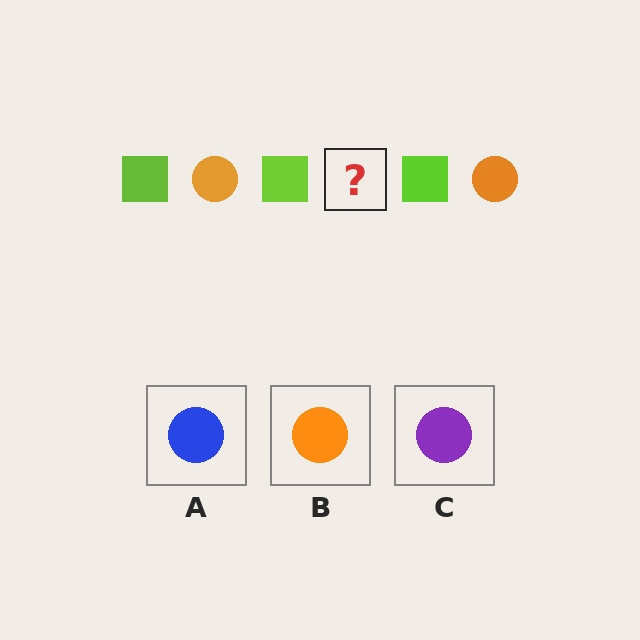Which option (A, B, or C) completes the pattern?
B.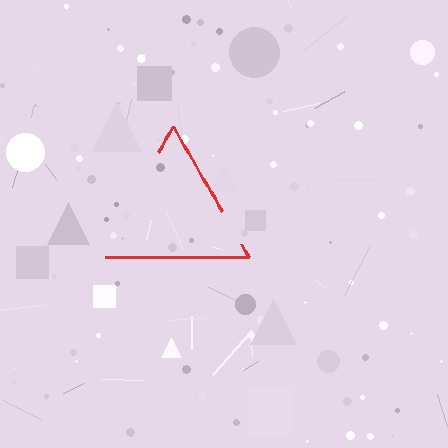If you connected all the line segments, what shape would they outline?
They would outline a triangle.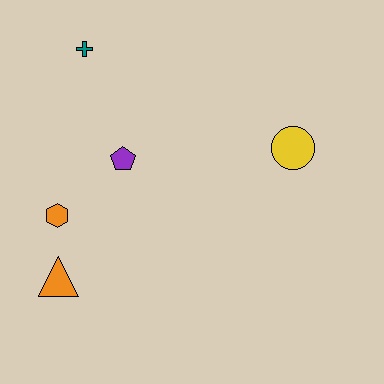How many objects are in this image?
There are 5 objects.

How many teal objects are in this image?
There is 1 teal object.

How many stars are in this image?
There are no stars.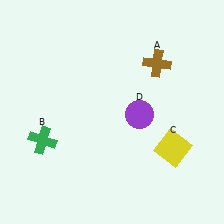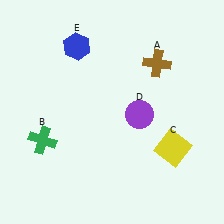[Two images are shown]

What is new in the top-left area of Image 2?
A blue hexagon (E) was added in the top-left area of Image 2.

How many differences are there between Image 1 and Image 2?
There is 1 difference between the two images.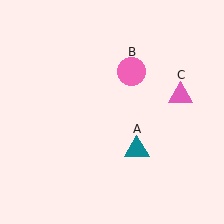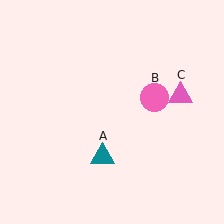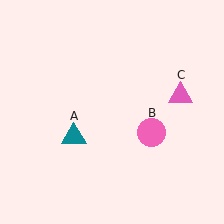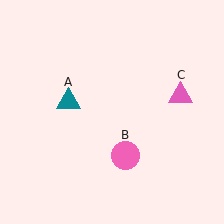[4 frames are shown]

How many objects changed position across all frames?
2 objects changed position: teal triangle (object A), pink circle (object B).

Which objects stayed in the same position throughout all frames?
Pink triangle (object C) remained stationary.